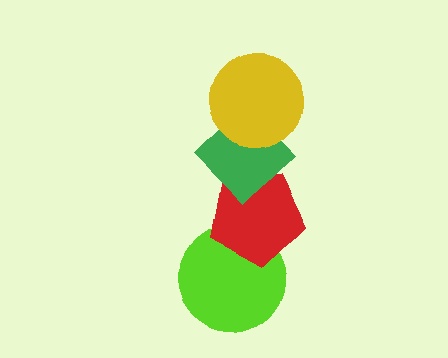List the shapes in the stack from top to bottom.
From top to bottom: the yellow circle, the green diamond, the red pentagon, the lime circle.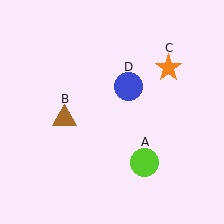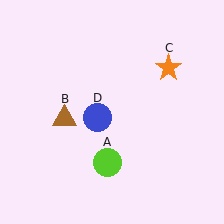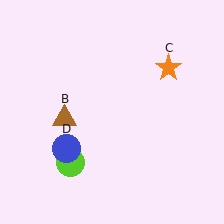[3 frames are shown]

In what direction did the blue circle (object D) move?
The blue circle (object D) moved down and to the left.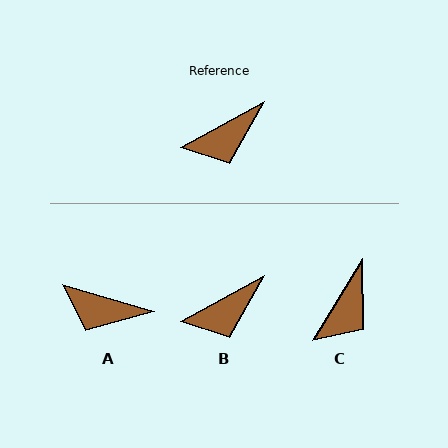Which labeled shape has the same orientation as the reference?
B.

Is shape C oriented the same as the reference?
No, it is off by about 30 degrees.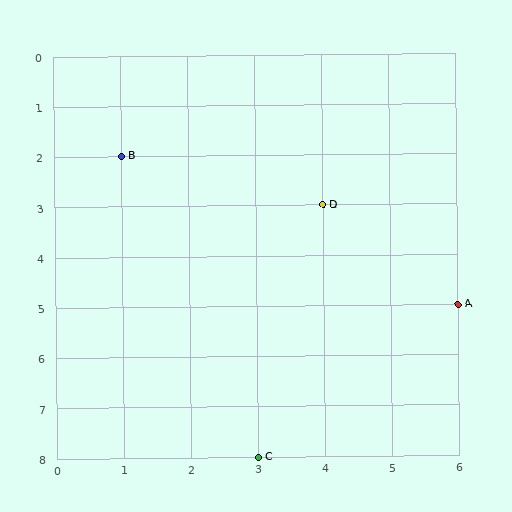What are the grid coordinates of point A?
Point A is at grid coordinates (6, 5).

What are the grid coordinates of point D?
Point D is at grid coordinates (4, 3).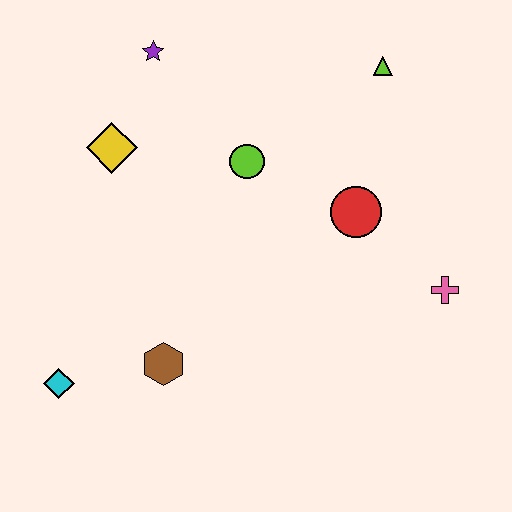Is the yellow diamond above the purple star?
No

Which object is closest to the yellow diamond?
The purple star is closest to the yellow diamond.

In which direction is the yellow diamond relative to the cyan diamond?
The yellow diamond is above the cyan diamond.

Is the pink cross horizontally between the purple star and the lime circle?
No